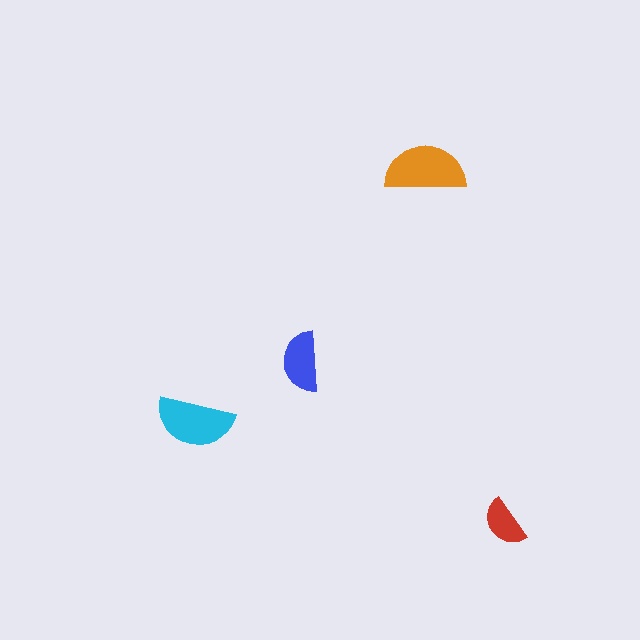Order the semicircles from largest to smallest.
the orange one, the cyan one, the blue one, the red one.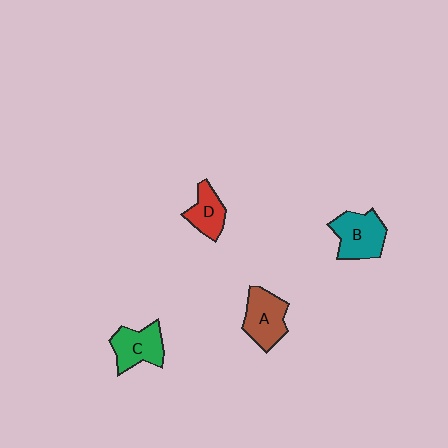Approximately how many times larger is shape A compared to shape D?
Approximately 1.4 times.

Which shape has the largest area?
Shape B (teal).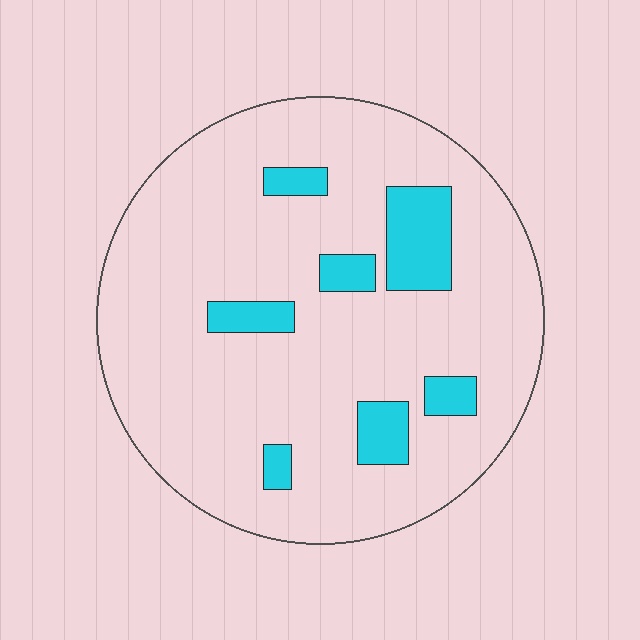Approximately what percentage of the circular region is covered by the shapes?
Approximately 15%.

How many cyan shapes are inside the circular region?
7.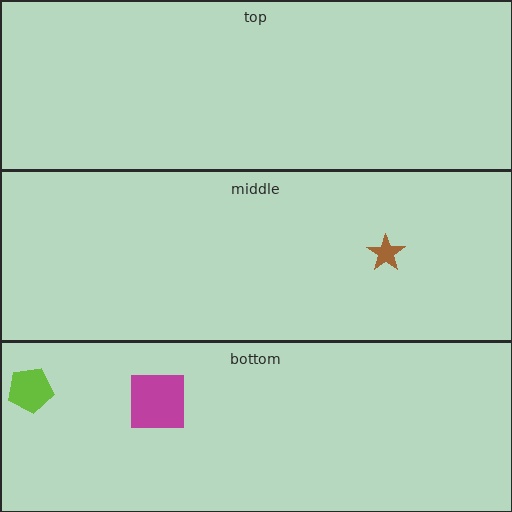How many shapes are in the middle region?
1.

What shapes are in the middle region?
The brown star.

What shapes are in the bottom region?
The lime pentagon, the magenta square.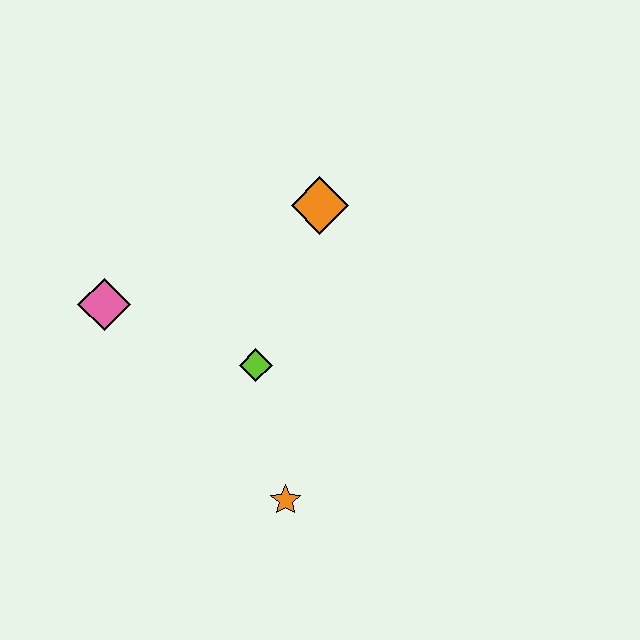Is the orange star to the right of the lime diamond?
Yes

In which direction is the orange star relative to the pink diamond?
The orange star is below the pink diamond.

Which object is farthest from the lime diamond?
The orange diamond is farthest from the lime diamond.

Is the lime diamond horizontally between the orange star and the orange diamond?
No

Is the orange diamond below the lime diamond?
No